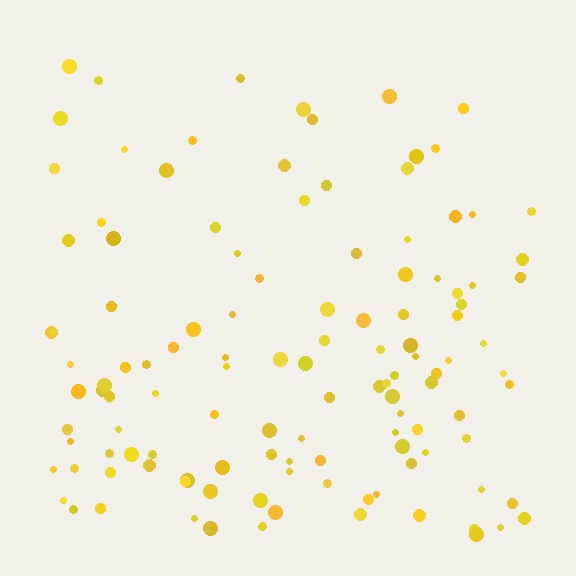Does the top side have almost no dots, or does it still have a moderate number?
Still a moderate number, just noticeably fewer than the bottom.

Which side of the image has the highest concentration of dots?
The bottom.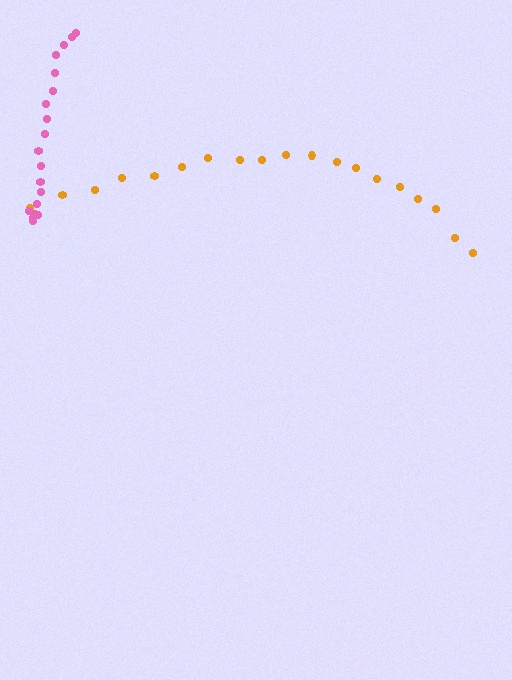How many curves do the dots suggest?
There are 2 distinct paths.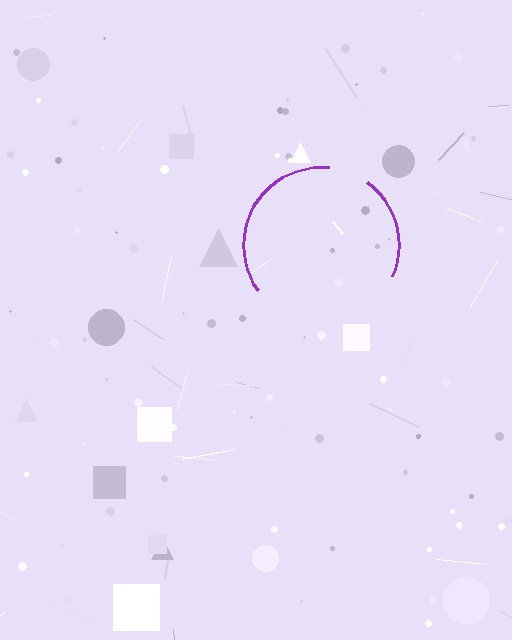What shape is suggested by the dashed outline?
The dashed outline suggests a circle.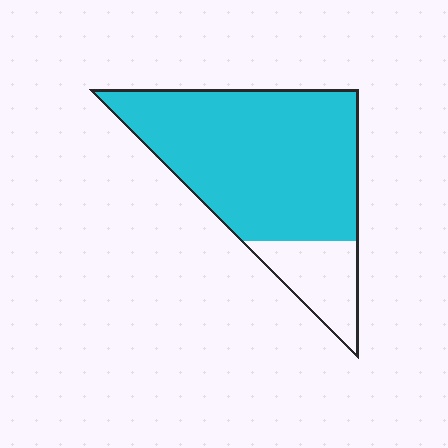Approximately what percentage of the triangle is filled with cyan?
Approximately 80%.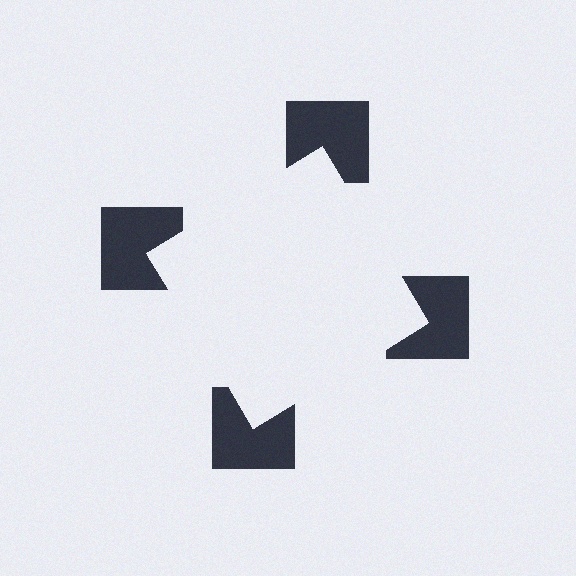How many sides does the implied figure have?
4 sides.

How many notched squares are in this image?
There are 4 — one at each vertex of the illusory square.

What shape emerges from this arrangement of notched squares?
An illusory square — its edges are inferred from the aligned wedge cuts in the notched squares, not physically drawn.